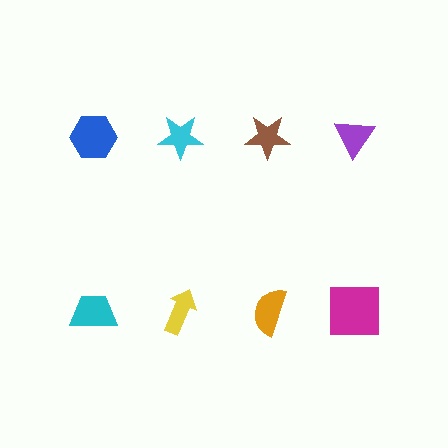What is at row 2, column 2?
A yellow arrow.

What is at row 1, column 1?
A blue hexagon.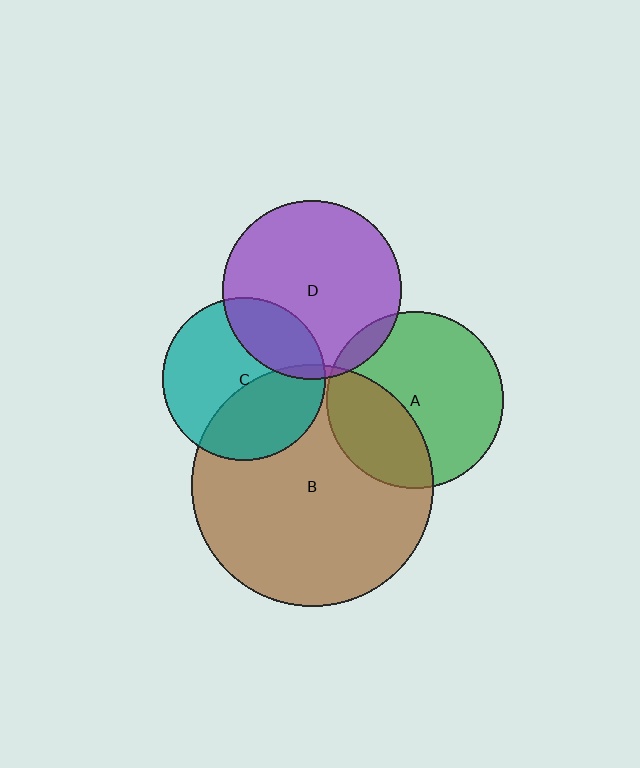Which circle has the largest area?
Circle B (brown).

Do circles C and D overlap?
Yes.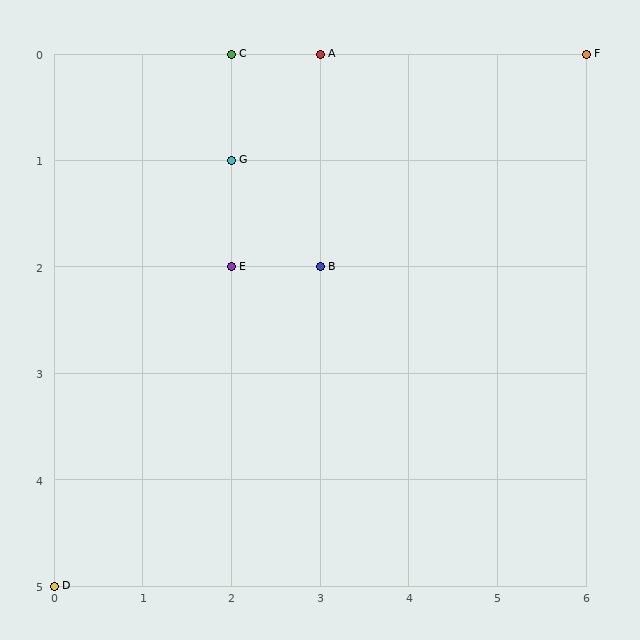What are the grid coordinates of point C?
Point C is at grid coordinates (2, 0).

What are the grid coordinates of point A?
Point A is at grid coordinates (3, 0).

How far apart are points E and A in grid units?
Points E and A are 1 column and 2 rows apart (about 2.2 grid units diagonally).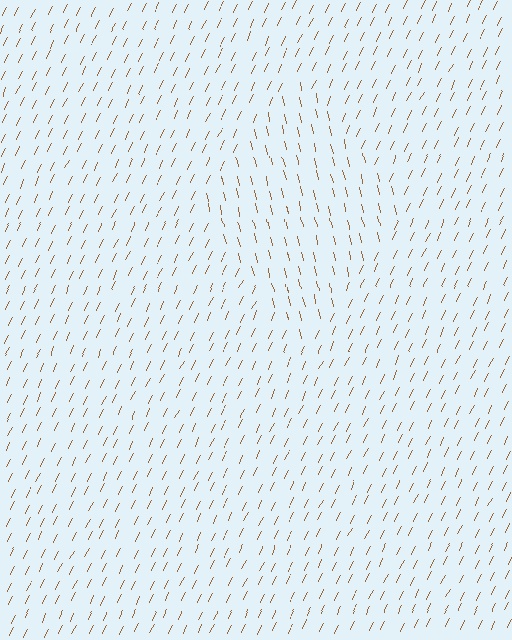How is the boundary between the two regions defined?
The boundary is defined purely by a change in line orientation (approximately 38 degrees difference). All lines are the same color and thickness.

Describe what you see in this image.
The image is filled with small brown line segments. A diamond region in the image has lines oriented differently from the surrounding lines, creating a visible texture boundary.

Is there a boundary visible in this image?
Yes, there is a texture boundary formed by a change in line orientation.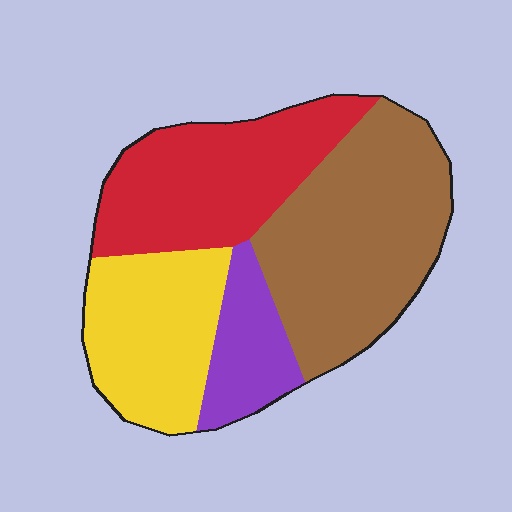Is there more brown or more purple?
Brown.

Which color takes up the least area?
Purple, at roughly 10%.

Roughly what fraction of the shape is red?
Red covers roughly 30% of the shape.